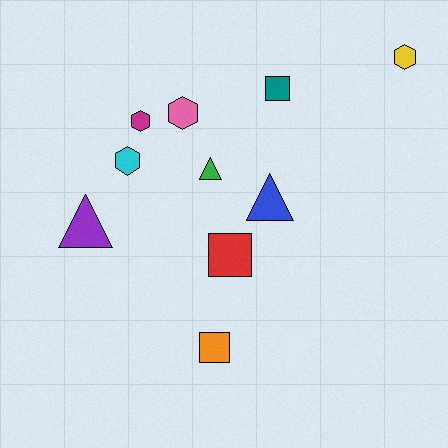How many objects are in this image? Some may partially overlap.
There are 10 objects.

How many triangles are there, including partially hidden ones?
There are 3 triangles.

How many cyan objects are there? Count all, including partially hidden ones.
There is 1 cyan object.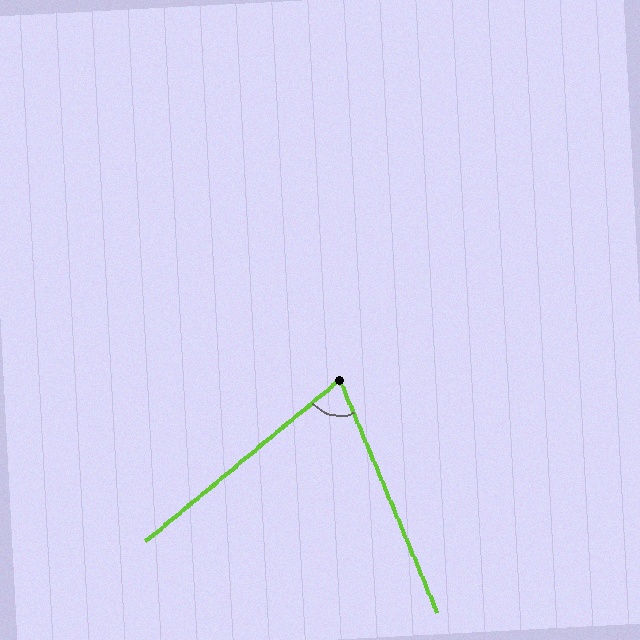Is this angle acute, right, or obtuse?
It is acute.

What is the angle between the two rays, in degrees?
Approximately 73 degrees.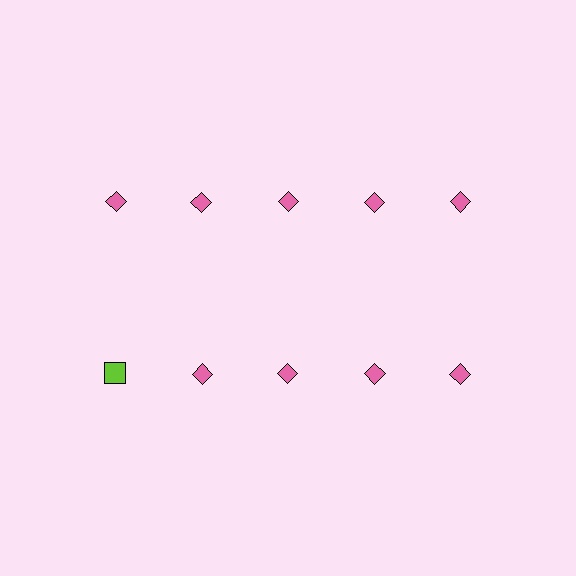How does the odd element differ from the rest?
It differs in both color (lime instead of pink) and shape (square instead of diamond).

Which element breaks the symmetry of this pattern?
The lime square in the second row, leftmost column breaks the symmetry. All other shapes are pink diamonds.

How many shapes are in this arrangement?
There are 10 shapes arranged in a grid pattern.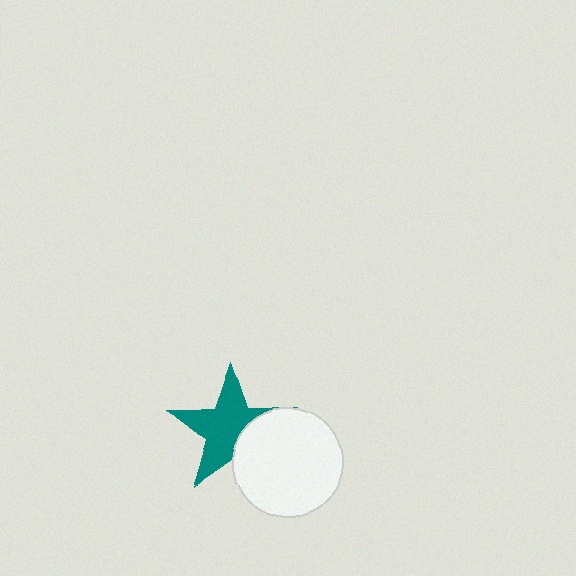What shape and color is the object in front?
The object in front is a white circle.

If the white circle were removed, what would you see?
You would see the complete teal star.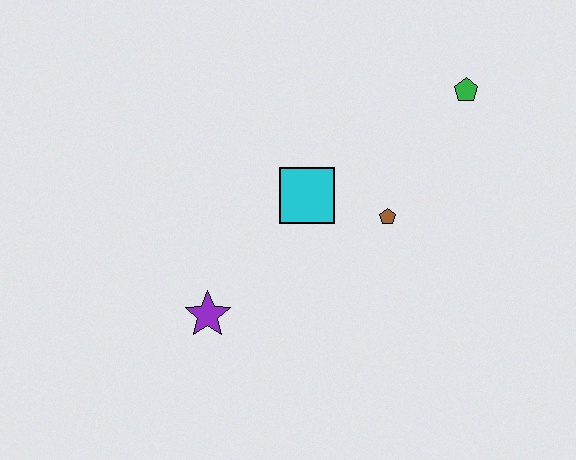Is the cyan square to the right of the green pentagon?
No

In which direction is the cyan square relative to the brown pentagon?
The cyan square is to the left of the brown pentagon.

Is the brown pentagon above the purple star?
Yes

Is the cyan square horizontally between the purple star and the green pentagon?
Yes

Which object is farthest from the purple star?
The green pentagon is farthest from the purple star.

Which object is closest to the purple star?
The cyan square is closest to the purple star.